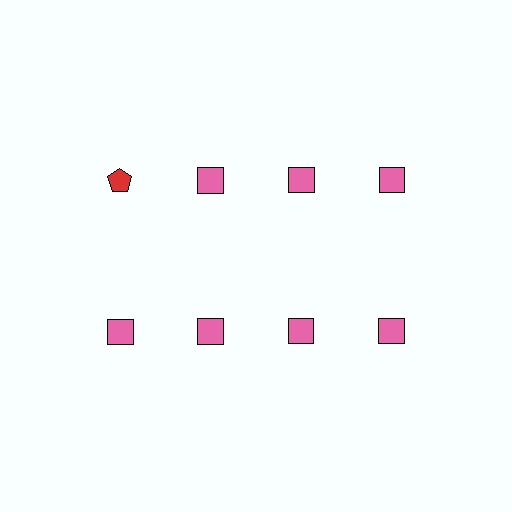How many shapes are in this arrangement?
There are 8 shapes arranged in a grid pattern.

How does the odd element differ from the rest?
It differs in both color (red instead of pink) and shape (pentagon instead of square).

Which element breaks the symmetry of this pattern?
The red pentagon in the top row, leftmost column breaks the symmetry. All other shapes are pink squares.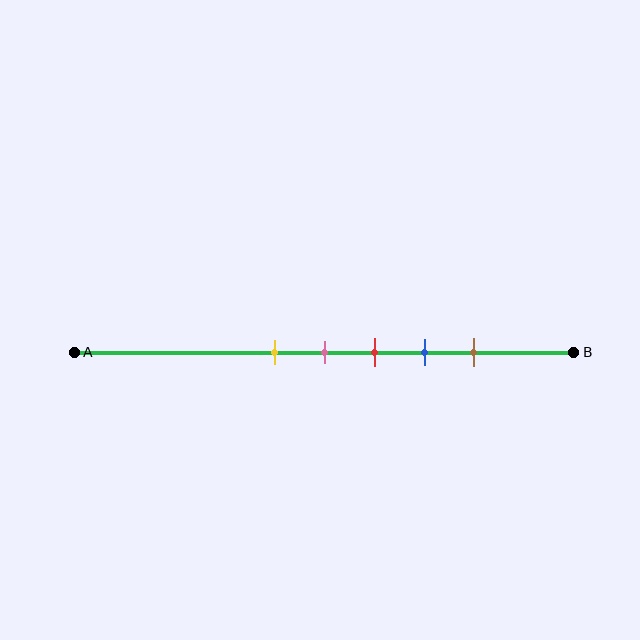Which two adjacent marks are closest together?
The yellow and pink marks are the closest adjacent pair.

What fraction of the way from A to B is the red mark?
The red mark is approximately 60% (0.6) of the way from A to B.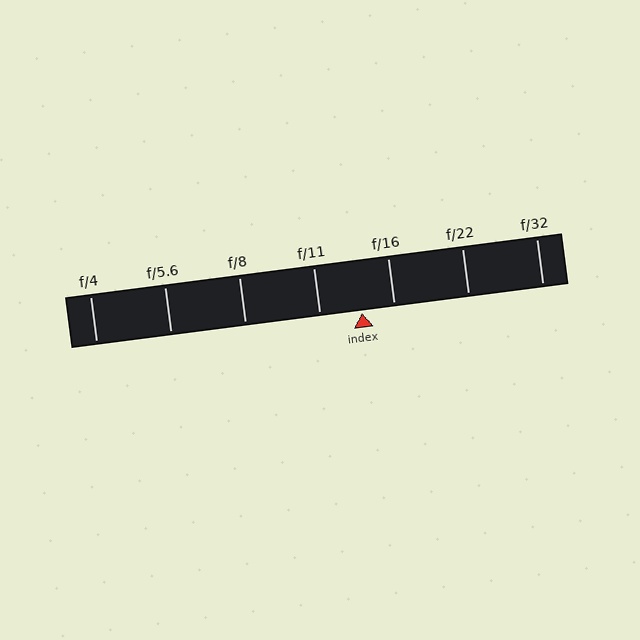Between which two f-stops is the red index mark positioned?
The index mark is between f/11 and f/16.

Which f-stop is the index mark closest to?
The index mark is closest to f/16.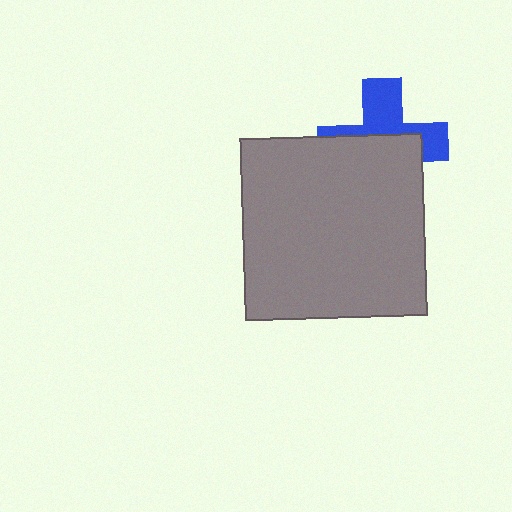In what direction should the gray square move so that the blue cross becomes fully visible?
The gray square should move down. That is the shortest direction to clear the overlap and leave the blue cross fully visible.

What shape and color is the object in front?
The object in front is a gray square.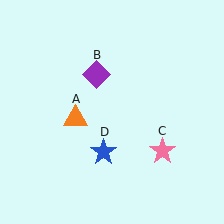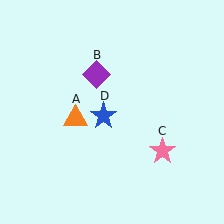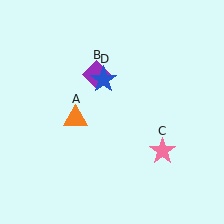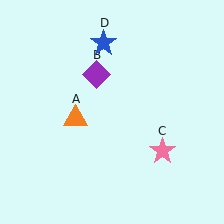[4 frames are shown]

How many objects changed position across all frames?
1 object changed position: blue star (object D).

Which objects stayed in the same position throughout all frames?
Orange triangle (object A) and purple diamond (object B) and pink star (object C) remained stationary.